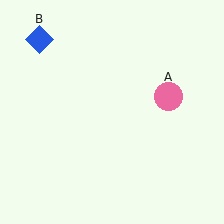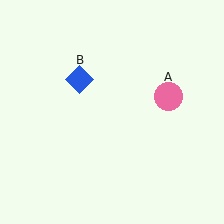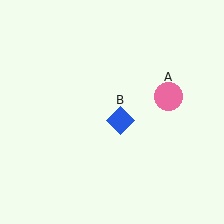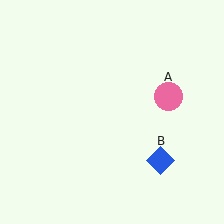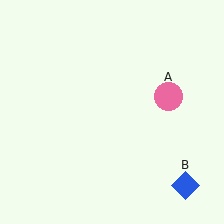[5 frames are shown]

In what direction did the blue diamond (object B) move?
The blue diamond (object B) moved down and to the right.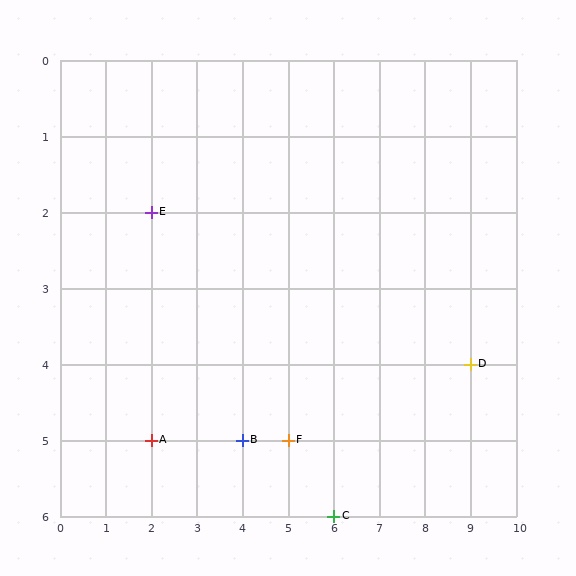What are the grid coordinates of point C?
Point C is at grid coordinates (6, 6).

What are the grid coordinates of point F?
Point F is at grid coordinates (5, 5).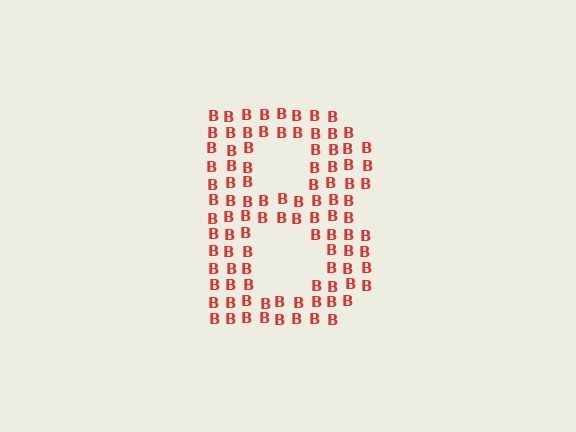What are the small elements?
The small elements are letter B's.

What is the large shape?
The large shape is the letter B.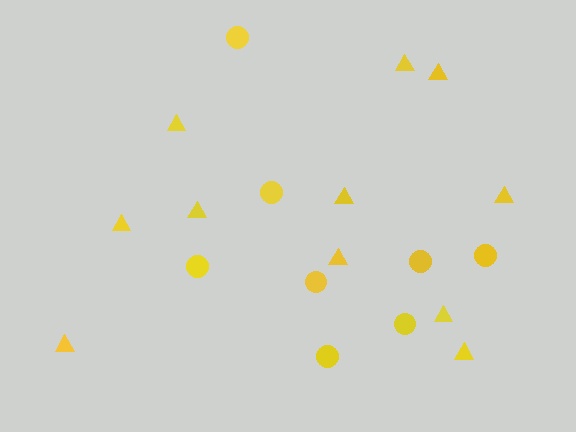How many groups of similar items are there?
There are 2 groups: one group of circles (8) and one group of triangles (11).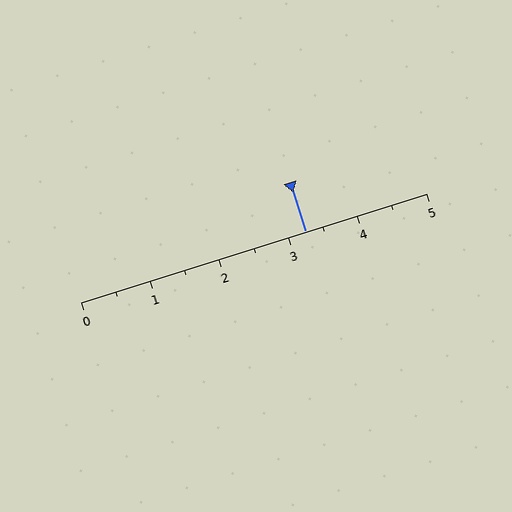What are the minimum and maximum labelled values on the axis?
The axis runs from 0 to 5.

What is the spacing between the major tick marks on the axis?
The major ticks are spaced 1 apart.